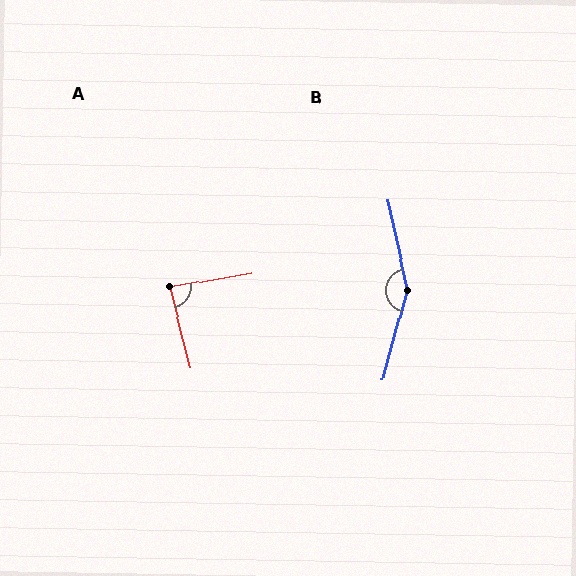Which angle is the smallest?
A, at approximately 85 degrees.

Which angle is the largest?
B, at approximately 152 degrees.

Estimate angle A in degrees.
Approximately 85 degrees.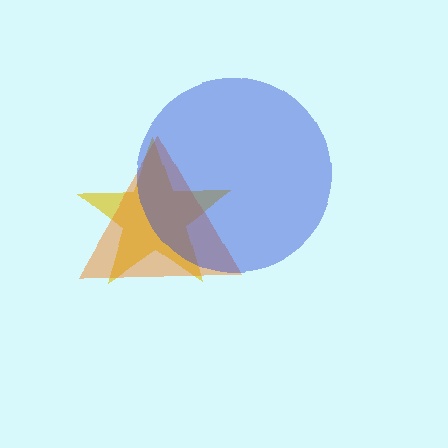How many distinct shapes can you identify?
There are 3 distinct shapes: a yellow star, an orange triangle, a blue circle.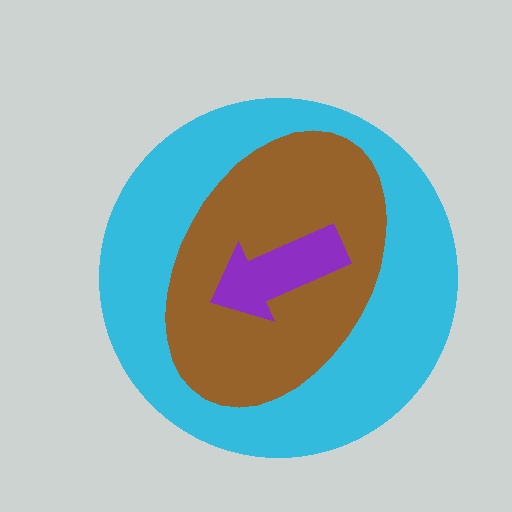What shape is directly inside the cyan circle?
The brown ellipse.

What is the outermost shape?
The cyan circle.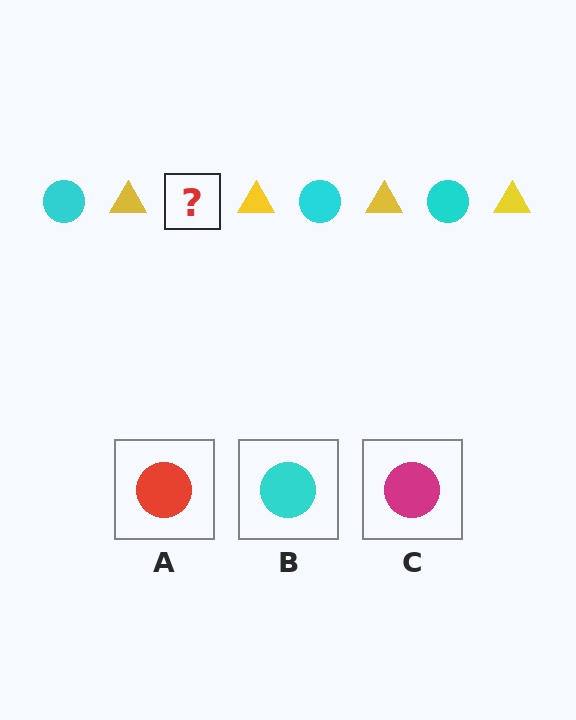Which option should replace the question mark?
Option B.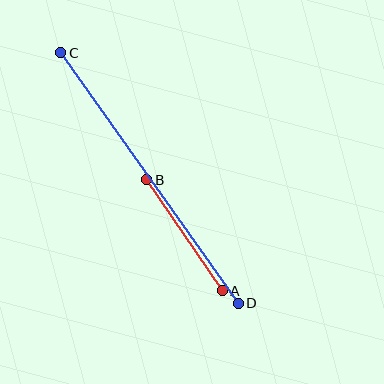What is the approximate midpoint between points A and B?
The midpoint is at approximately (184, 235) pixels.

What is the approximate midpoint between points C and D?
The midpoint is at approximately (150, 178) pixels.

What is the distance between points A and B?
The distance is approximately 134 pixels.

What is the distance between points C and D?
The distance is approximately 307 pixels.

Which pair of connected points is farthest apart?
Points C and D are farthest apart.